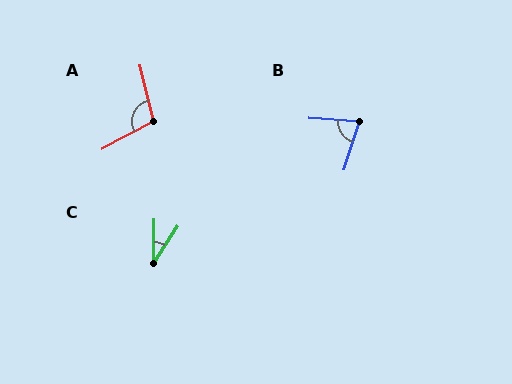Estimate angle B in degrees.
Approximately 77 degrees.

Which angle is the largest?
A, at approximately 105 degrees.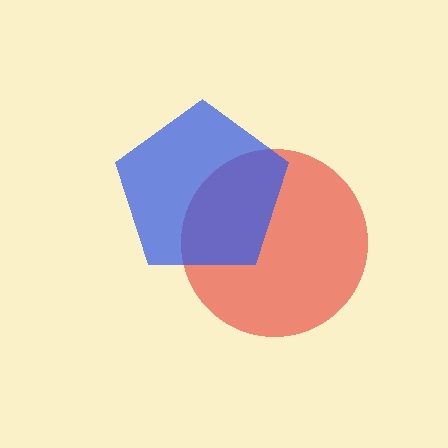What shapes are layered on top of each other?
The layered shapes are: a red circle, a blue pentagon.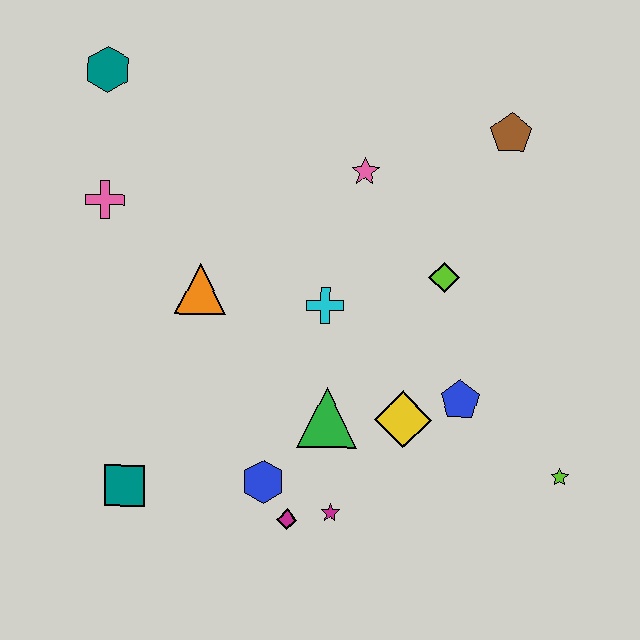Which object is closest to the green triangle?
The yellow diamond is closest to the green triangle.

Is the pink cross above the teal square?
Yes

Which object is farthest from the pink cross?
The lime star is farthest from the pink cross.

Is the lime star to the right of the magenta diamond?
Yes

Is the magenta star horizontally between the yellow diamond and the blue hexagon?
Yes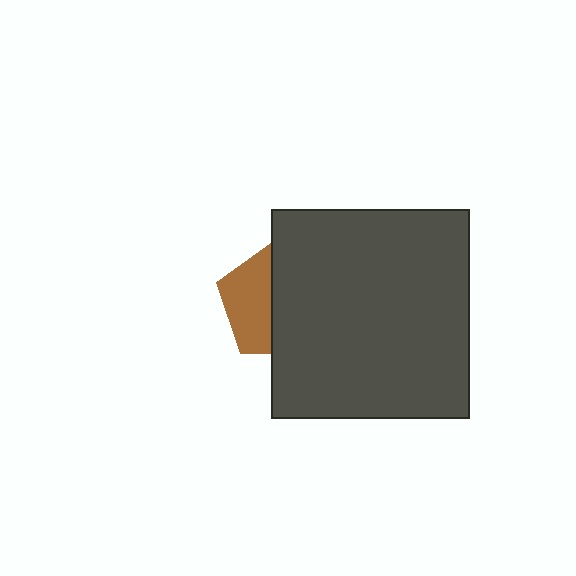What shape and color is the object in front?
The object in front is a dark gray rectangle.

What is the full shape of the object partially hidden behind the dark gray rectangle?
The partially hidden object is a brown pentagon.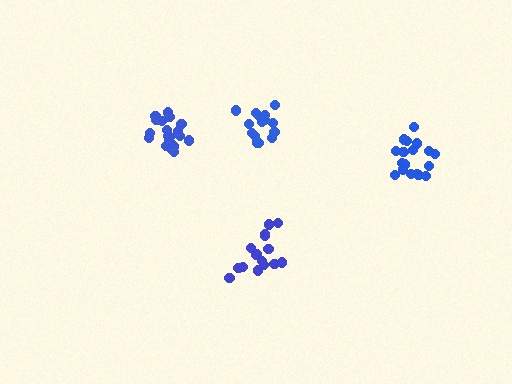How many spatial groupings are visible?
There are 4 spatial groupings.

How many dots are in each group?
Group 1: 16 dots, Group 2: 21 dots, Group 3: 16 dots, Group 4: 18 dots (71 total).